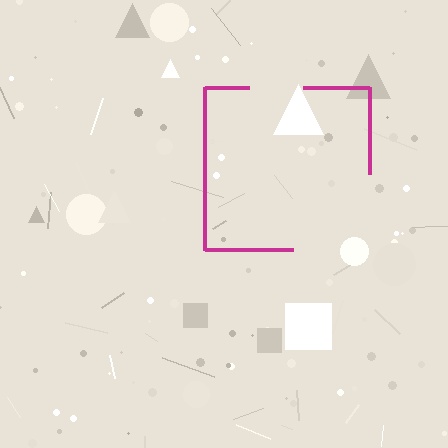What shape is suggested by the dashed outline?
The dashed outline suggests a square.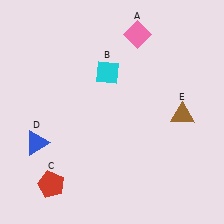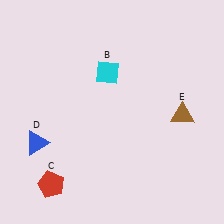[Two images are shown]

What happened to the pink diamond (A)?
The pink diamond (A) was removed in Image 2. It was in the top-right area of Image 1.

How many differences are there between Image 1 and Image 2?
There is 1 difference between the two images.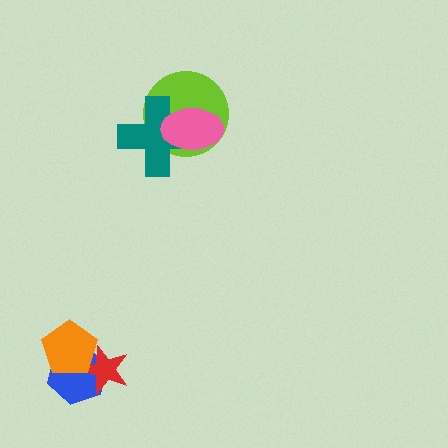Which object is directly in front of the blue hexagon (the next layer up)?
The red star is directly in front of the blue hexagon.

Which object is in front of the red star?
The orange pentagon is in front of the red star.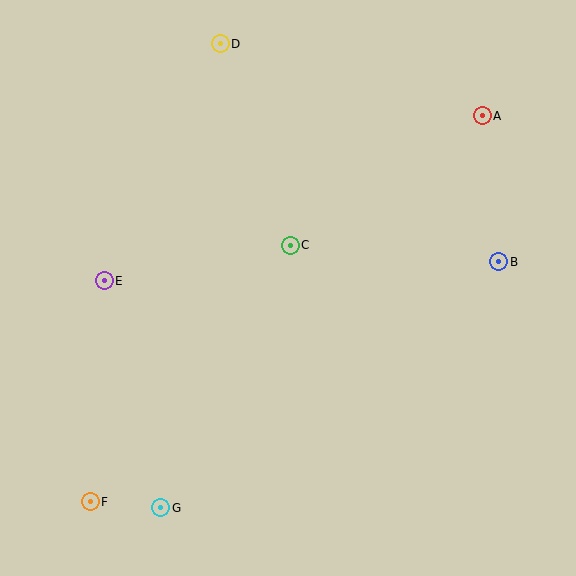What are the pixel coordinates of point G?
Point G is at (161, 508).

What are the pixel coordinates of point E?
Point E is at (104, 281).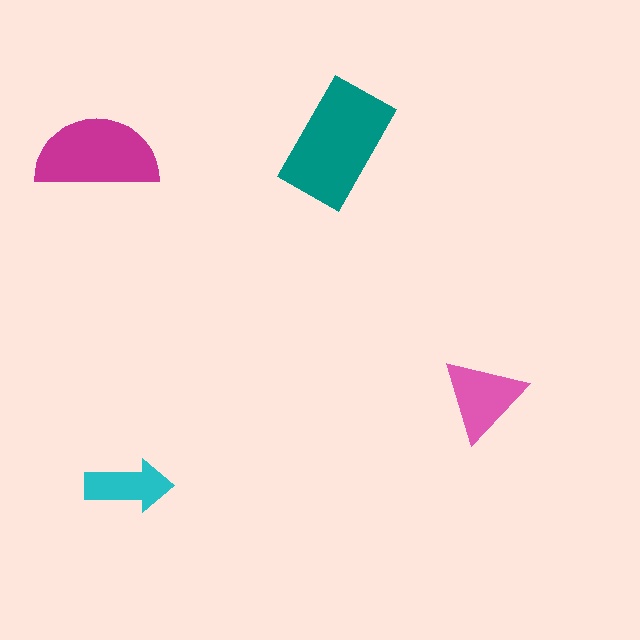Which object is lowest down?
The cyan arrow is bottommost.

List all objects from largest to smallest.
The teal rectangle, the magenta semicircle, the pink triangle, the cyan arrow.